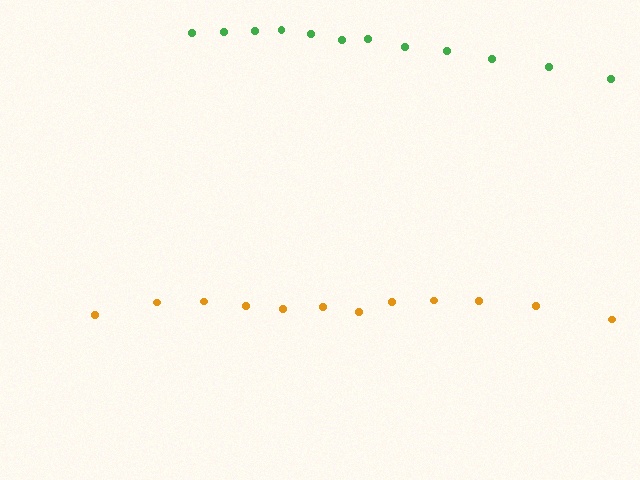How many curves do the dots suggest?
There are 2 distinct paths.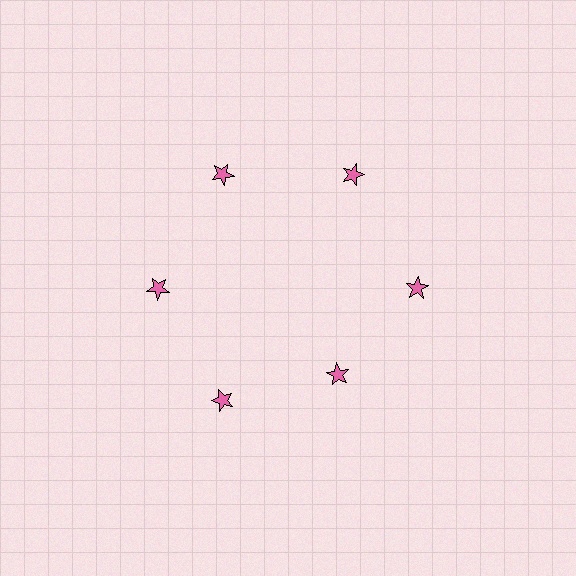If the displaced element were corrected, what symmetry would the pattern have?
It would have 6-fold rotational symmetry — the pattern would map onto itself every 60 degrees.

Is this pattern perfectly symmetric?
No. The 6 pink stars are arranged in a ring, but one element near the 5 o'clock position is pulled inward toward the center, breaking the 6-fold rotational symmetry.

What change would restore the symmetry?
The symmetry would be restored by moving it outward, back onto the ring so that all 6 stars sit at equal angles and equal distance from the center.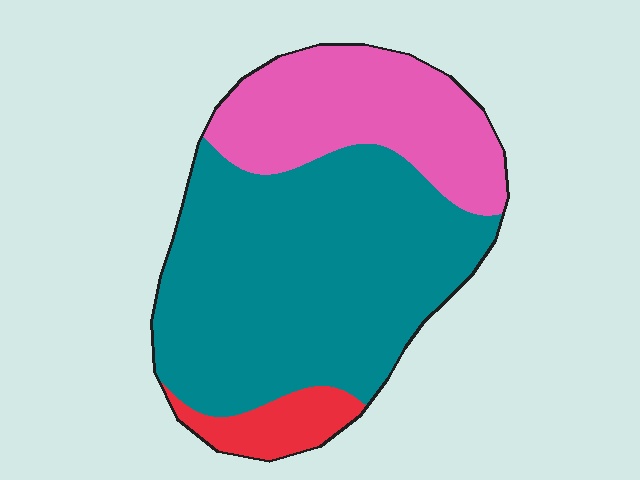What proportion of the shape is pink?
Pink covers 29% of the shape.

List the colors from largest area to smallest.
From largest to smallest: teal, pink, red.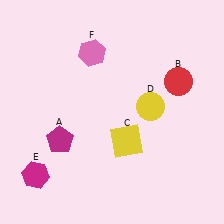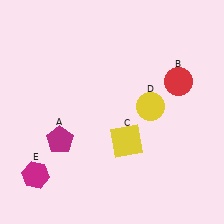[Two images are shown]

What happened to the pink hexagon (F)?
The pink hexagon (F) was removed in Image 2. It was in the top-left area of Image 1.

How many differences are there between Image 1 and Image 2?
There is 1 difference between the two images.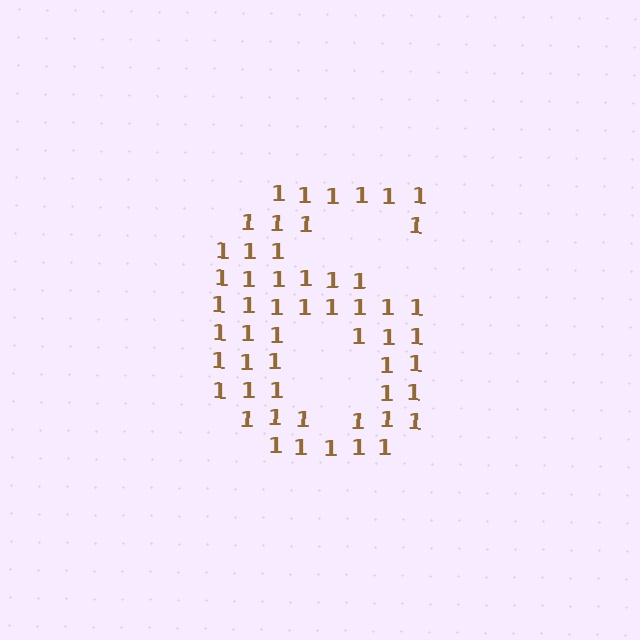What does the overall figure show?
The overall figure shows the digit 6.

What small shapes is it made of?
It is made of small digit 1's.